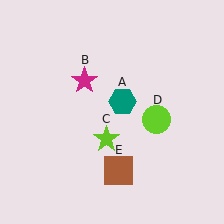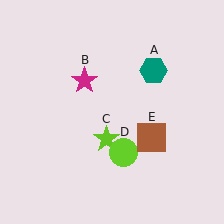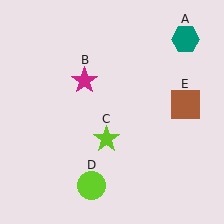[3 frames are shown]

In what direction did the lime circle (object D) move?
The lime circle (object D) moved down and to the left.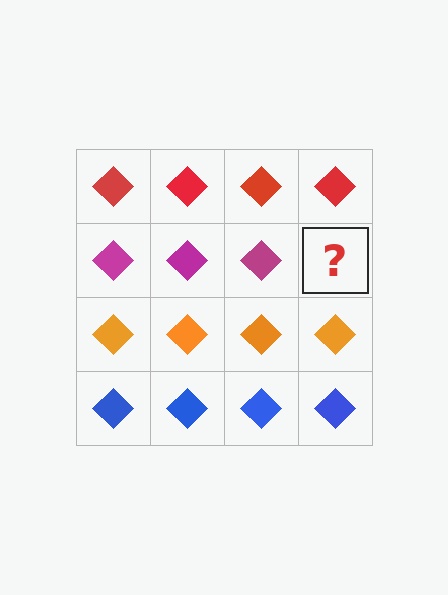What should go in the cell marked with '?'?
The missing cell should contain a magenta diamond.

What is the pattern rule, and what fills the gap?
The rule is that each row has a consistent color. The gap should be filled with a magenta diamond.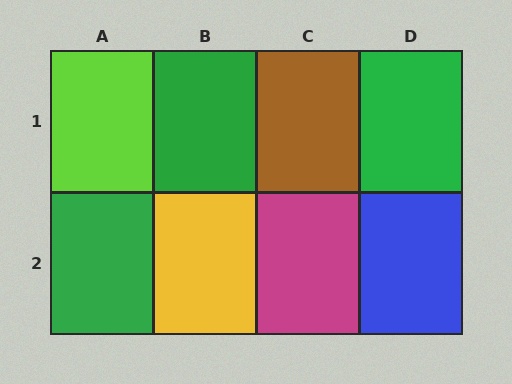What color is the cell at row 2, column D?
Blue.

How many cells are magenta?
1 cell is magenta.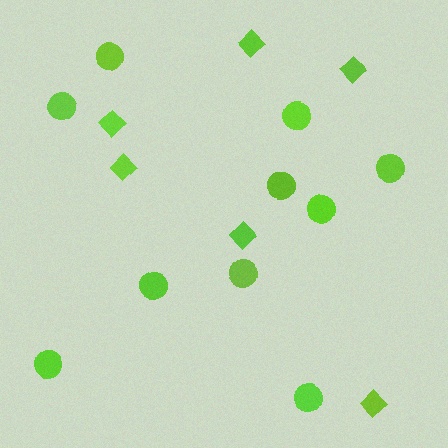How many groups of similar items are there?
There are 2 groups: one group of diamonds (6) and one group of circles (10).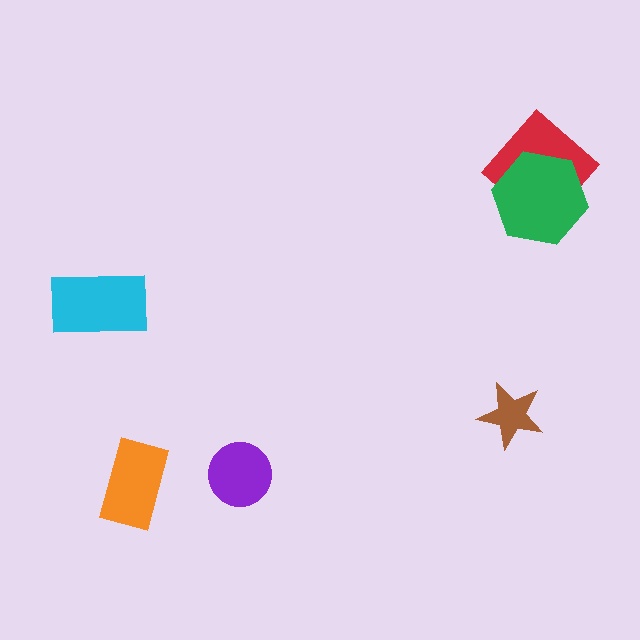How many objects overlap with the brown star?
0 objects overlap with the brown star.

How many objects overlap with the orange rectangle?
0 objects overlap with the orange rectangle.